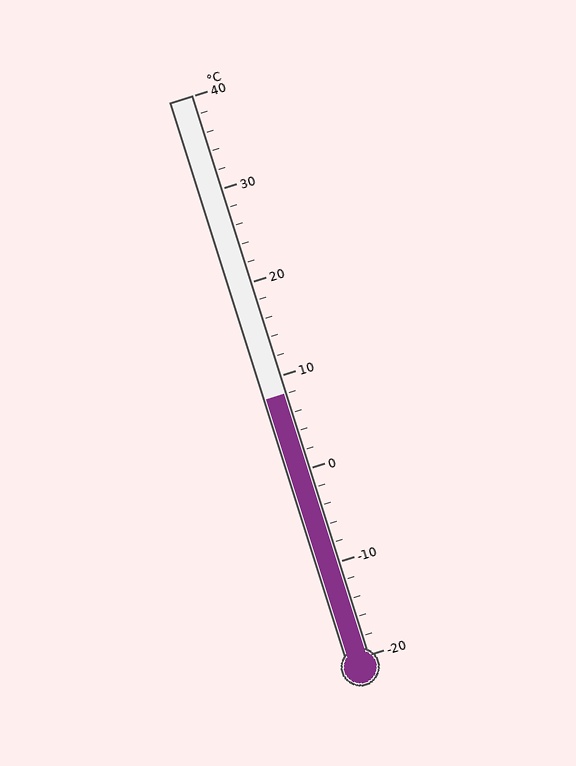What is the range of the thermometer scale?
The thermometer scale ranges from -20°C to 40°C.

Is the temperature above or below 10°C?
The temperature is below 10°C.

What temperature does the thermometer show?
The thermometer shows approximately 8°C.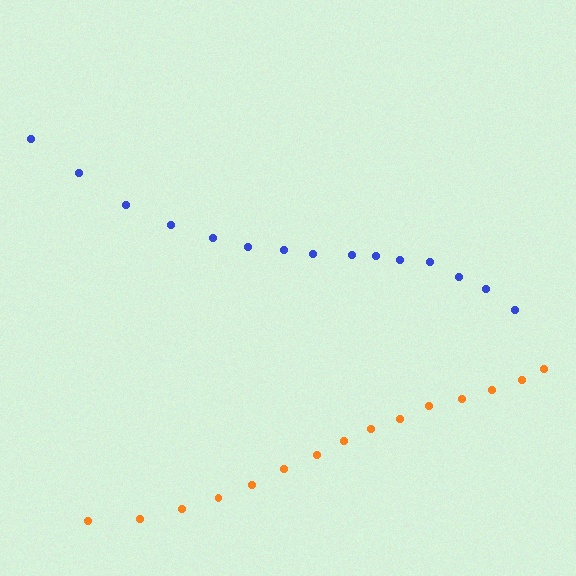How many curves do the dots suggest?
There are 2 distinct paths.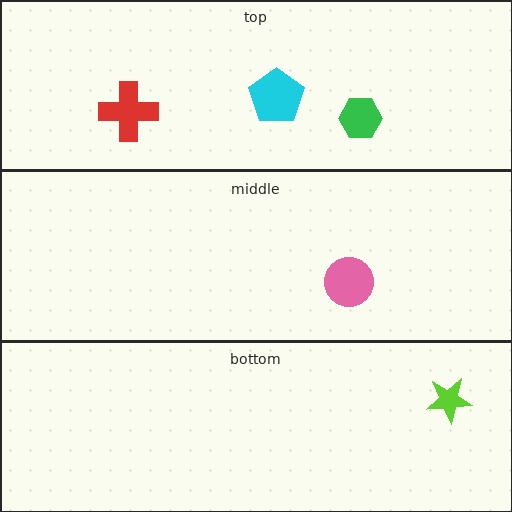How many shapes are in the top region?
3.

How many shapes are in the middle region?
1.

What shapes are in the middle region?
The pink circle.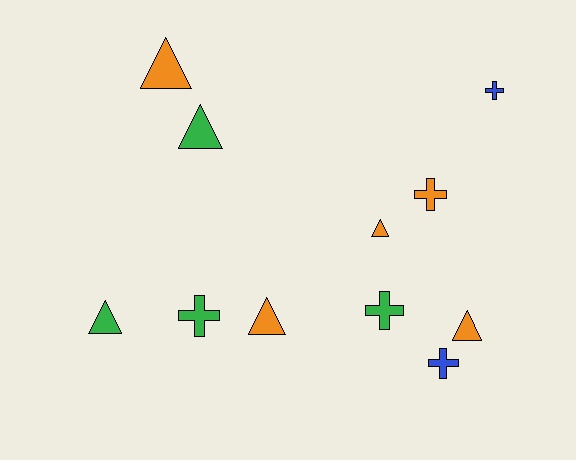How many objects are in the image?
There are 11 objects.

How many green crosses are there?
There are 2 green crosses.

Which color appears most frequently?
Orange, with 5 objects.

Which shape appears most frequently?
Triangle, with 6 objects.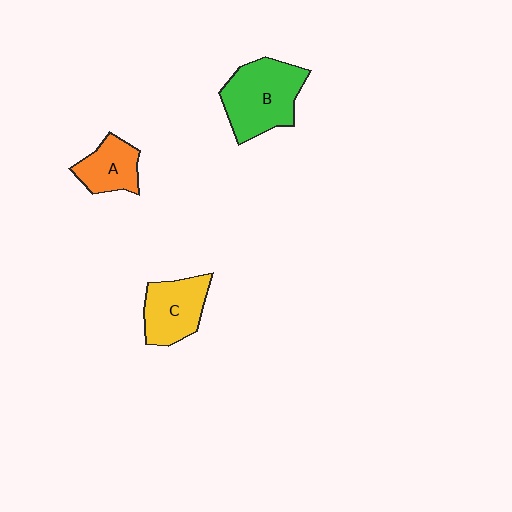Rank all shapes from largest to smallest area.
From largest to smallest: B (green), C (yellow), A (orange).